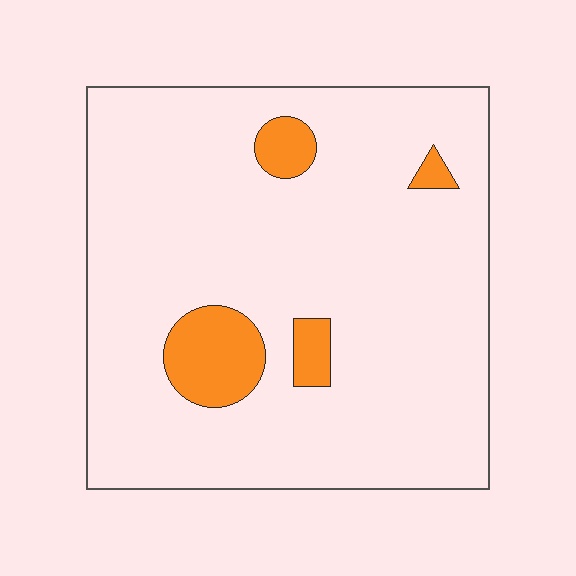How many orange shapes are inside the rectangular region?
4.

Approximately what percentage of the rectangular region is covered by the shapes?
Approximately 10%.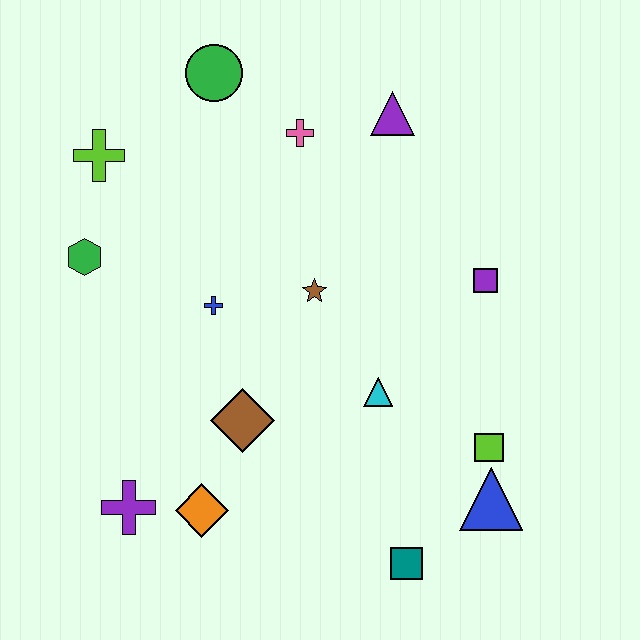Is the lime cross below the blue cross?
No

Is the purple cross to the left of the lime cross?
No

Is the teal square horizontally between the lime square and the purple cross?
Yes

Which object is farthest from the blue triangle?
The lime cross is farthest from the blue triangle.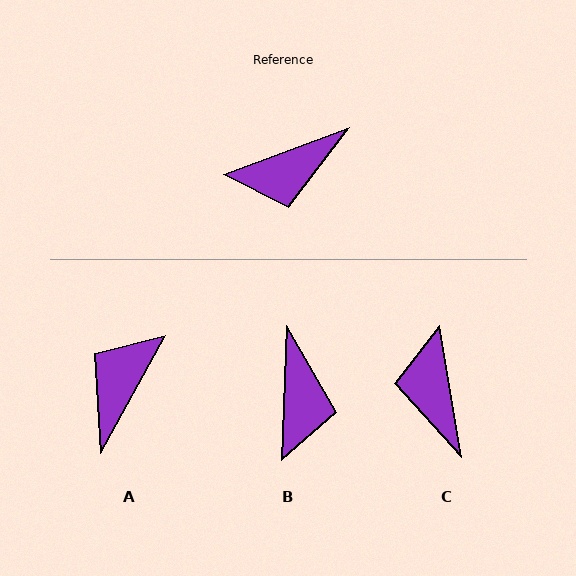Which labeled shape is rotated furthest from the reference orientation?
A, about 139 degrees away.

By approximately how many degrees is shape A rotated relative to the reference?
Approximately 139 degrees clockwise.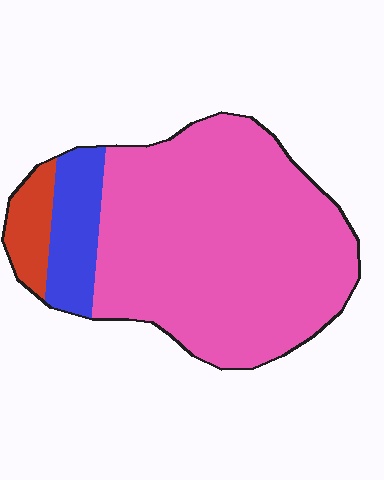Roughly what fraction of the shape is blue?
Blue covers around 15% of the shape.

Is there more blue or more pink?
Pink.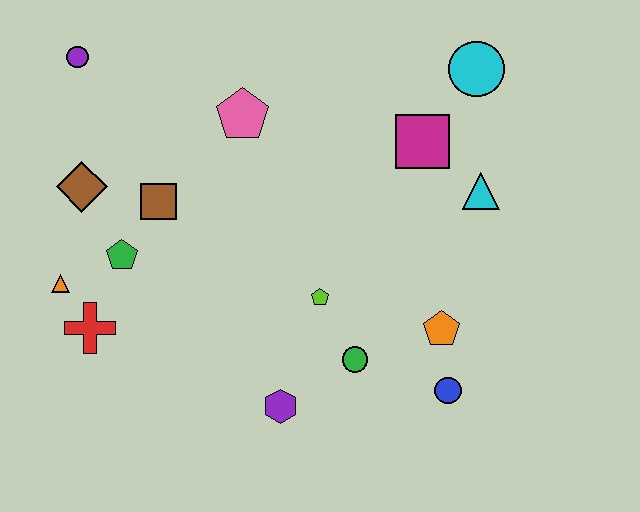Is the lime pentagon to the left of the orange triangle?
No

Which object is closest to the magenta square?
The cyan triangle is closest to the magenta square.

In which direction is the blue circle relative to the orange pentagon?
The blue circle is below the orange pentagon.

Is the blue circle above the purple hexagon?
Yes